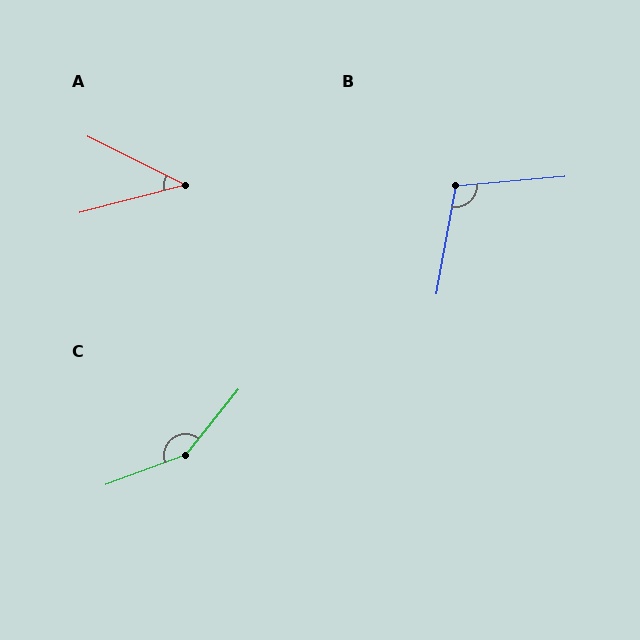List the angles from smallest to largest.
A (41°), B (105°), C (149°).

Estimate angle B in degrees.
Approximately 105 degrees.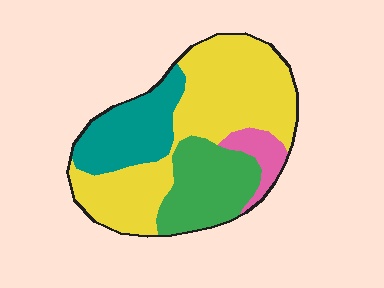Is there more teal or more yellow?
Yellow.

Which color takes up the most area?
Yellow, at roughly 50%.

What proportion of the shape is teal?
Teal covers roughly 20% of the shape.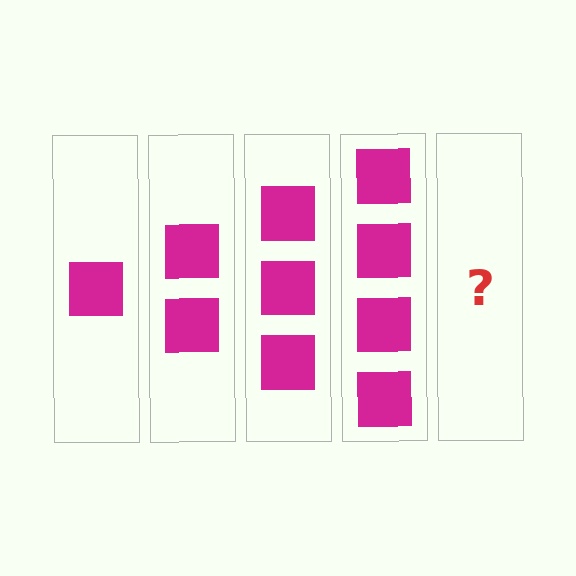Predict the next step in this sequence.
The next step is 5 squares.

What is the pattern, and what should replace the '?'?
The pattern is that each step adds one more square. The '?' should be 5 squares.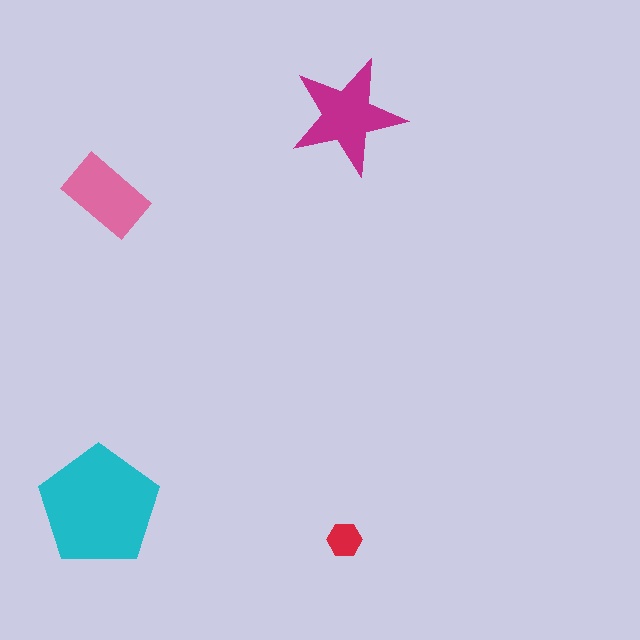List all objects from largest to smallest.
The cyan pentagon, the magenta star, the pink rectangle, the red hexagon.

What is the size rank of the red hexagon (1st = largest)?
4th.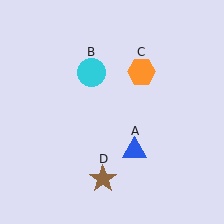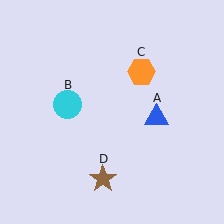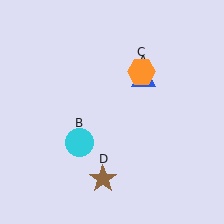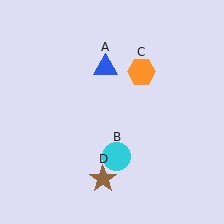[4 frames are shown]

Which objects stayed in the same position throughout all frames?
Orange hexagon (object C) and brown star (object D) remained stationary.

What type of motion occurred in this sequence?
The blue triangle (object A), cyan circle (object B) rotated counterclockwise around the center of the scene.